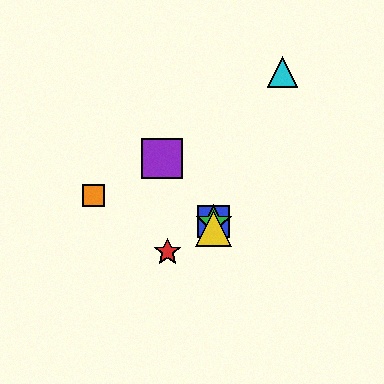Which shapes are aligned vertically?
The blue square, the green star, the yellow triangle are aligned vertically.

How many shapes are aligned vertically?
3 shapes (the blue square, the green star, the yellow triangle) are aligned vertically.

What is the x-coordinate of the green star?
The green star is at x≈214.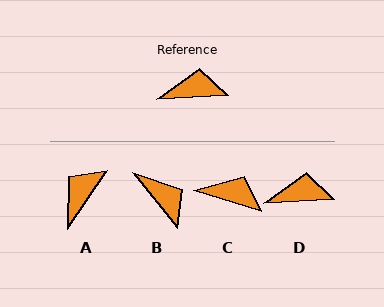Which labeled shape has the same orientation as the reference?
D.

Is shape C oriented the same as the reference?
No, it is off by about 21 degrees.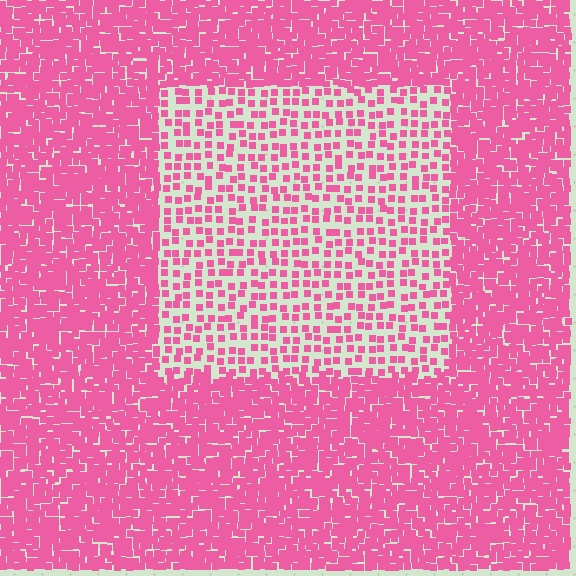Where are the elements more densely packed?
The elements are more densely packed outside the rectangle boundary.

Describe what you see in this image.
The image contains small pink elements arranged at two different densities. A rectangle-shaped region is visible where the elements are less densely packed than the surrounding area.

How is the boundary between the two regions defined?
The boundary is defined by a change in element density (approximately 2.6x ratio). All elements are the same color, size, and shape.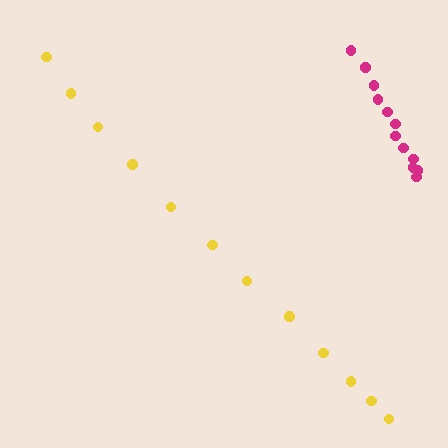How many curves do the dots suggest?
There are 2 distinct paths.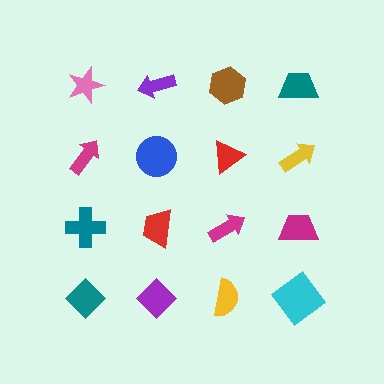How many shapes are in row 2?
4 shapes.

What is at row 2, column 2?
A blue circle.